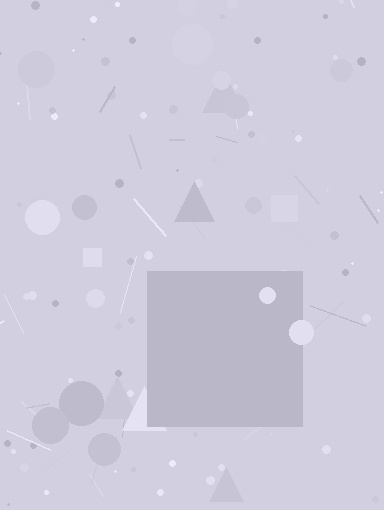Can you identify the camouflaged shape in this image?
The camouflaged shape is a square.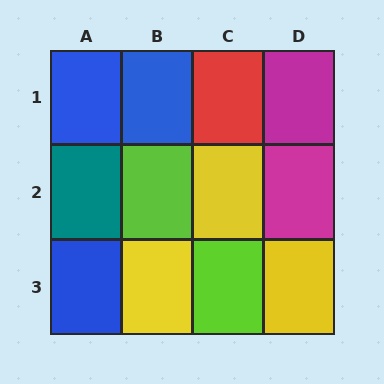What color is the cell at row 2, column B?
Lime.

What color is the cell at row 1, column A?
Blue.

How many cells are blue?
3 cells are blue.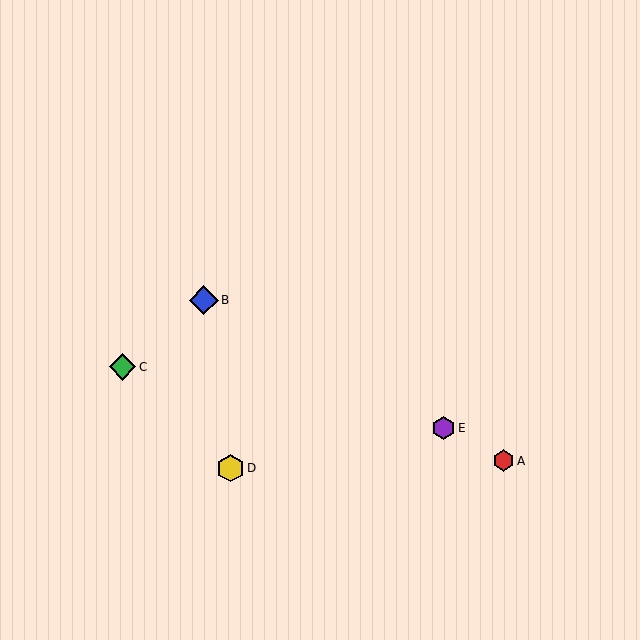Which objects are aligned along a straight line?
Objects A, B, E are aligned along a straight line.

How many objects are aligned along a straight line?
3 objects (A, B, E) are aligned along a straight line.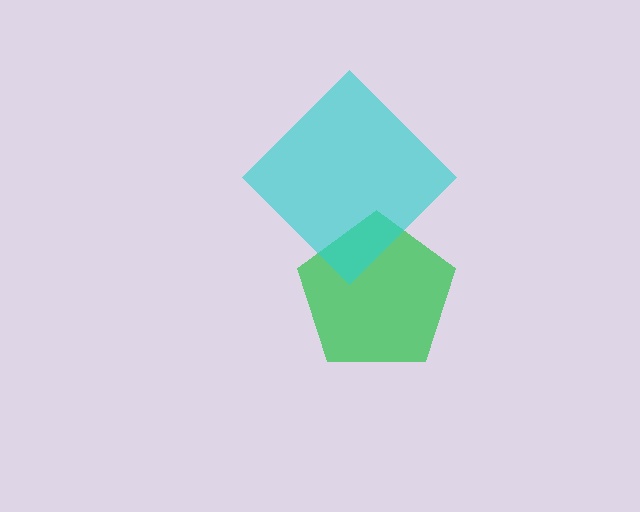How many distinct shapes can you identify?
There are 2 distinct shapes: a green pentagon, a cyan diamond.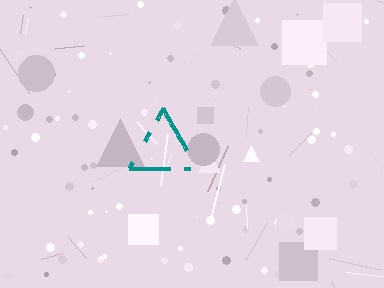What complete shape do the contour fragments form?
The contour fragments form a triangle.